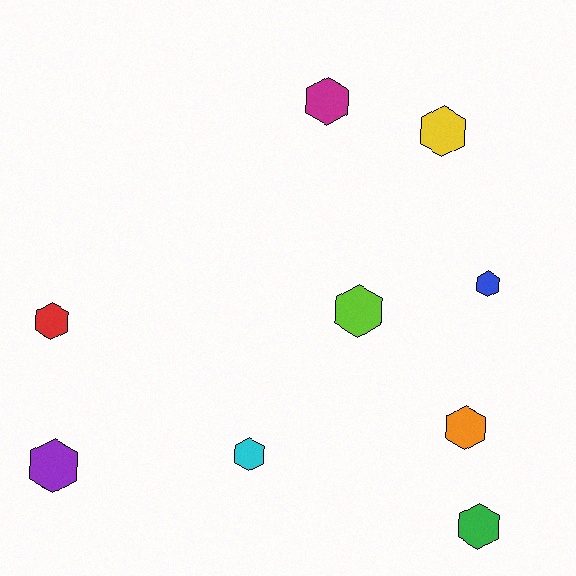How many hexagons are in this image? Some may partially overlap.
There are 9 hexagons.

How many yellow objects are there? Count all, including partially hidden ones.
There is 1 yellow object.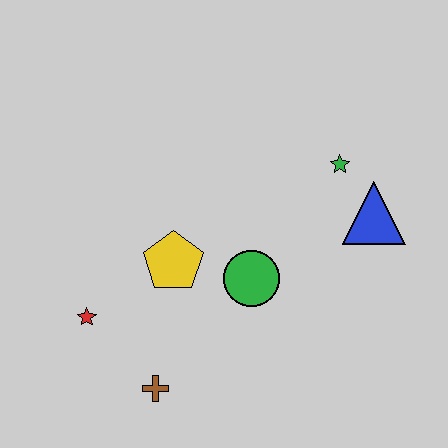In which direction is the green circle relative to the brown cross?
The green circle is above the brown cross.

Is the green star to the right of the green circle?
Yes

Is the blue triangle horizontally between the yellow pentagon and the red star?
No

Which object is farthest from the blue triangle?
The red star is farthest from the blue triangle.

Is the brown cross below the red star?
Yes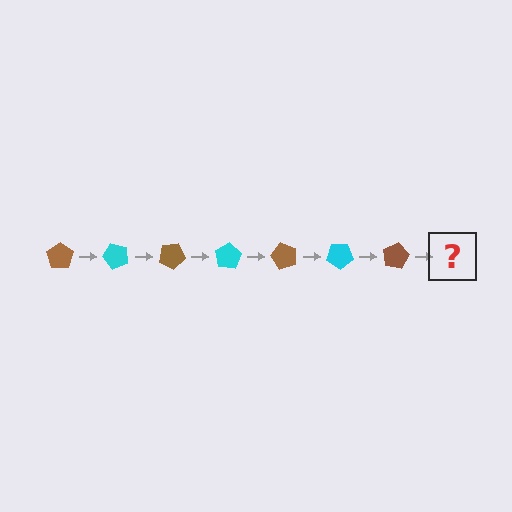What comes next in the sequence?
The next element should be a cyan pentagon, rotated 350 degrees from the start.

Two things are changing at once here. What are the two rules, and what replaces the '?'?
The two rules are that it rotates 50 degrees each step and the color cycles through brown and cyan. The '?' should be a cyan pentagon, rotated 350 degrees from the start.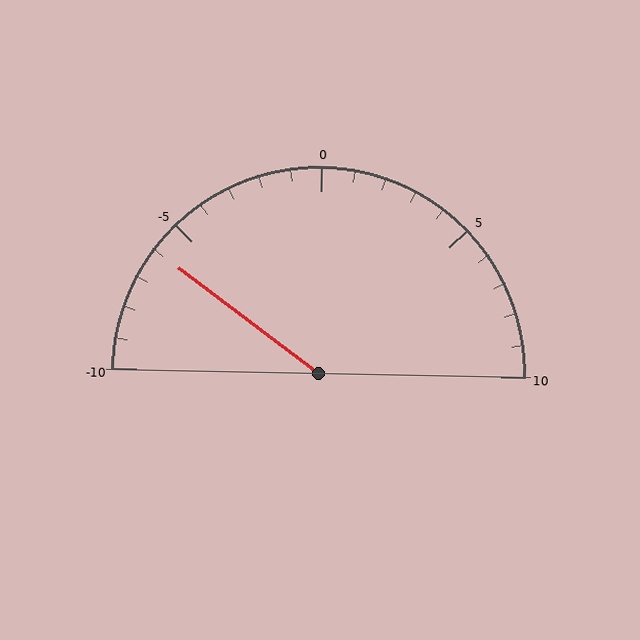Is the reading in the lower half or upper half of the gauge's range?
The reading is in the lower half of the range (-10 to 10).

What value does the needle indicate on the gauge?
The needle indicates approximately -6.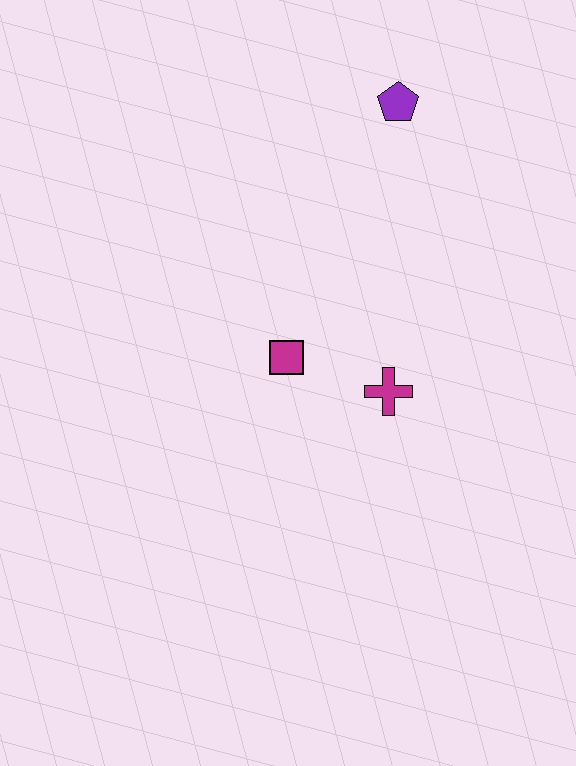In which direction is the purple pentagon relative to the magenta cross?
The purple pentagon is above the magenta cross.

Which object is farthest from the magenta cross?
The purple pentagon is farthest from the magenta cross.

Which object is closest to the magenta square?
The magenta cross is closest to the magenta square.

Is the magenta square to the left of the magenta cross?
Yes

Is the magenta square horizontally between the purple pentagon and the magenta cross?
No